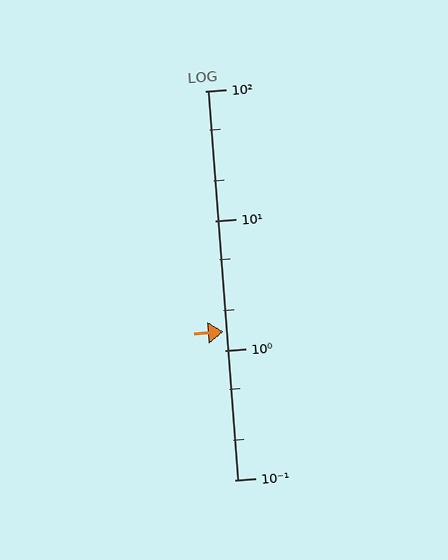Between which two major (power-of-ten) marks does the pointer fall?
The pointer is between 1 and 10.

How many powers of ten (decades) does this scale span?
The scale spans 3 decades, from 0.1 to 100.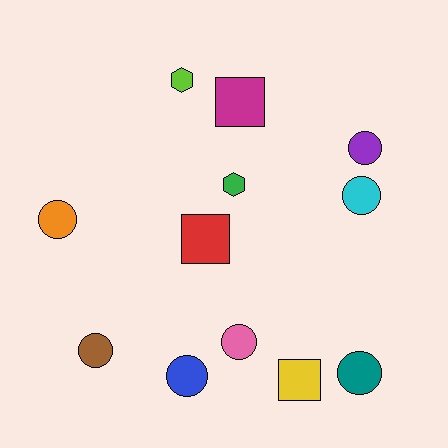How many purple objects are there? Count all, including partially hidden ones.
There is 1 purple object.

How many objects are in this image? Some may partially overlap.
There are 12 objects.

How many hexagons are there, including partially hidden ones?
There are 2 hexagons.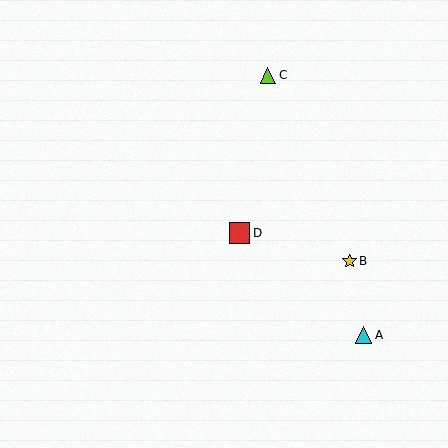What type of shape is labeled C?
Shape C is a lime triangle.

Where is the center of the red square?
The center of the red square is at (240, 233).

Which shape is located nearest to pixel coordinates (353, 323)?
The cyan triangle (labeled A) at (363, 335) is nearest to that location.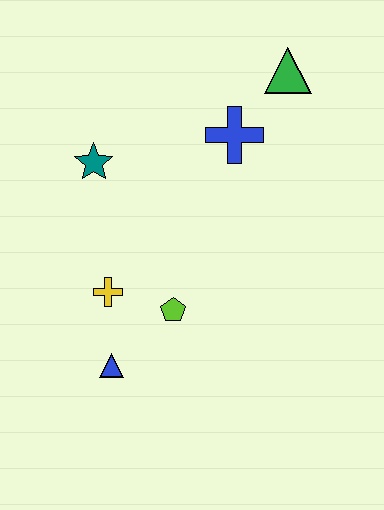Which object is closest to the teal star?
The yellow cross is closest to the teal star.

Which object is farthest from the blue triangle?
The green triangle is farthest from the blue triangle.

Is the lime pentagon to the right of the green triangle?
No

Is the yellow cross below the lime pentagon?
No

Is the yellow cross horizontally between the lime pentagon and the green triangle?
No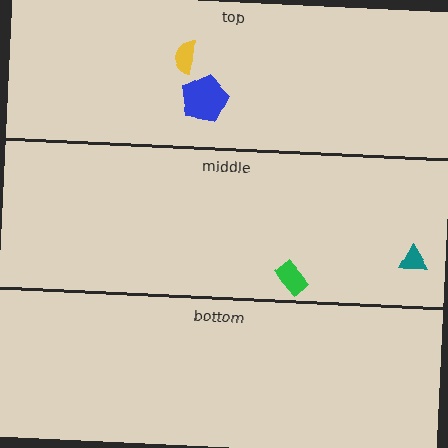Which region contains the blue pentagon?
The top region.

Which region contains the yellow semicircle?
The top region.